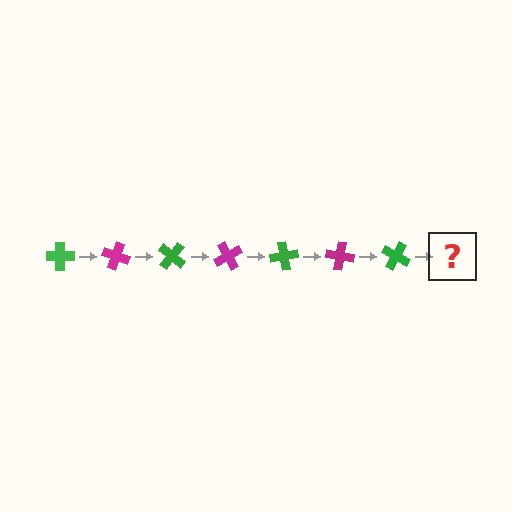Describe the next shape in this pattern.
It should be a magenta cross, rotated 140 degrees from the start.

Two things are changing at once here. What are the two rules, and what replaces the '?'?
The two rules are that it rotates 20 degrees each step and the color cycles through green and magenta. The '?' should be a magenta cross, rotated 140 degrees from the start.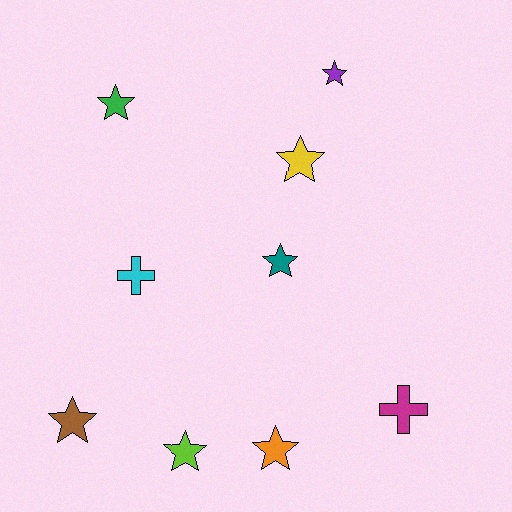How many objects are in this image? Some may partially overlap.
There are 9 objects.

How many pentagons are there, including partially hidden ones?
There are no pentagons.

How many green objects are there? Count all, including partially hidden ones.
There is 1 green object.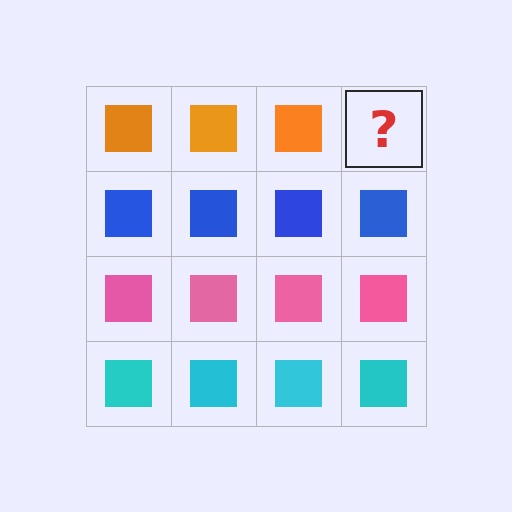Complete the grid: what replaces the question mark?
The question mark should be replaced with an orange square.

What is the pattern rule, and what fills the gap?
The rule is that each row has a consistent color. The gap should be filled with an orange square.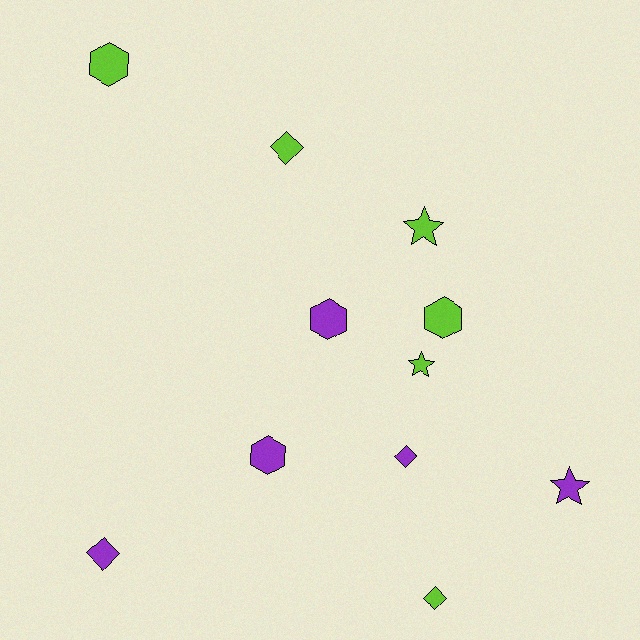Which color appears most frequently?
Lime, with 6 objects.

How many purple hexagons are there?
There are 2 purple hexagons.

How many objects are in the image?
There are 11 objects.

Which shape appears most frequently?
Diamond, with 4 objects.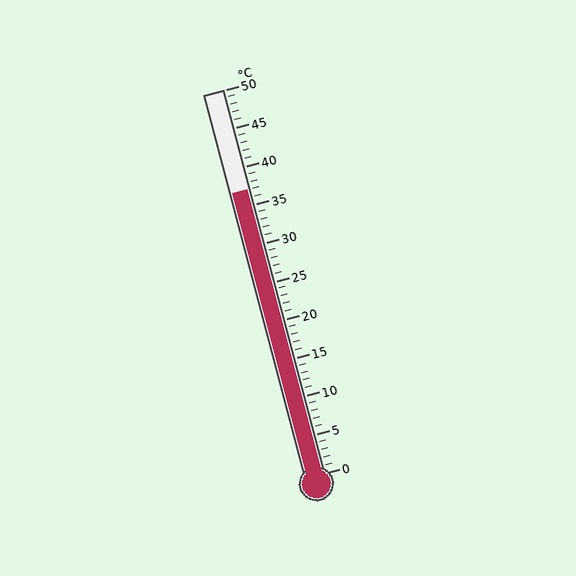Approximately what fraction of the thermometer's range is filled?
The thermometer is filled to approximately 75% of its range.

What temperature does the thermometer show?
The thermometer shows approximately 37°C.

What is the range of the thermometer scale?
The thermometer scale ranges from 0°C to 50°C.